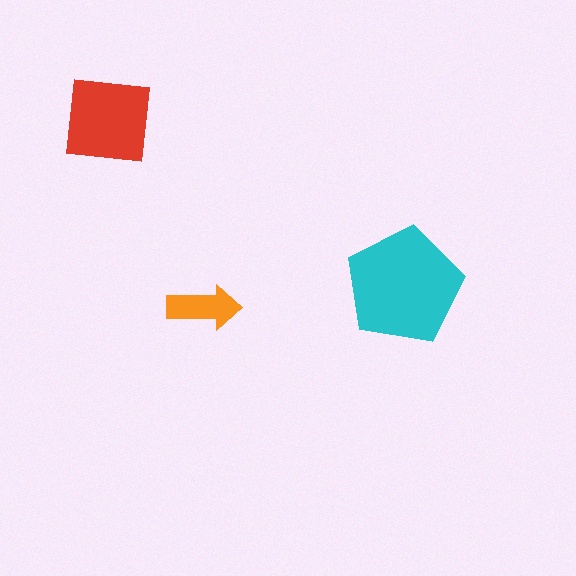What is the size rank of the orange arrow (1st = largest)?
3rd.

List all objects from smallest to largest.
The orange arrow, the red square, the cyan pentagon.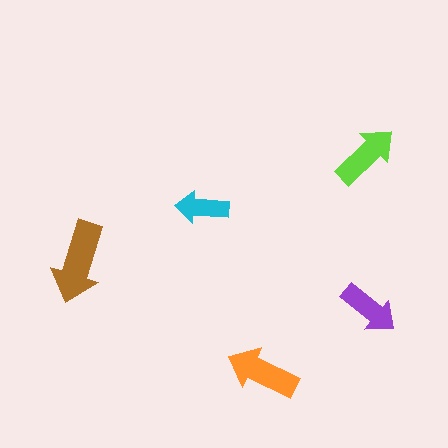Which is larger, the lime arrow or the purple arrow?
The lime one.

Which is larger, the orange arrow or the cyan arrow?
The orange one.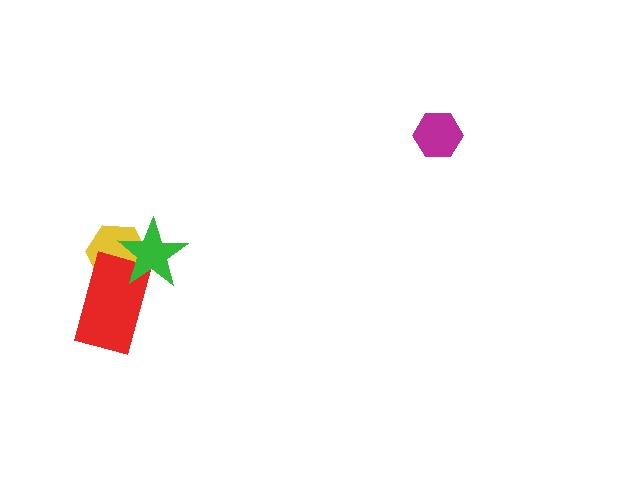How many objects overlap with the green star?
2 objects overlap with the green star.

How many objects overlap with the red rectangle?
2 objects overlap with the red rectangle.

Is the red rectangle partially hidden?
Yes, it is partially covered by another shape.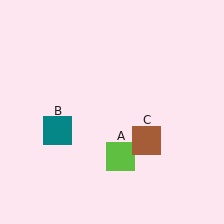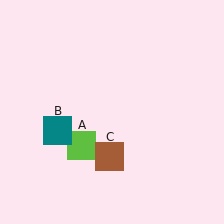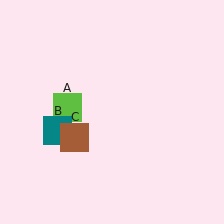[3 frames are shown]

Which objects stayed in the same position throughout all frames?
Teal square (object B) remained stationary.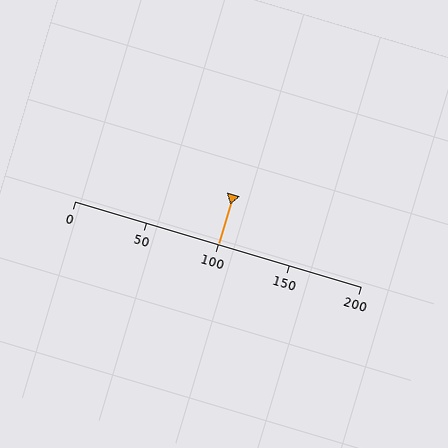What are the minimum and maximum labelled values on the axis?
The axis runs from 0 to 200.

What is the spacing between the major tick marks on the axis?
The major ticks are spaced 50 apart.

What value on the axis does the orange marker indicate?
The marker indicates approximately 100.